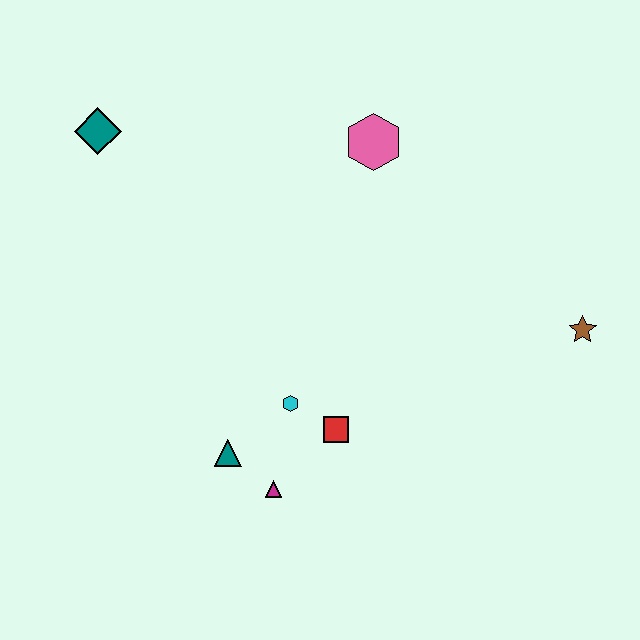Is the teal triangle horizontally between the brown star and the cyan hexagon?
No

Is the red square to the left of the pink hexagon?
Yes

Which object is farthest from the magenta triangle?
The teal diamond is farthest from the magenta triangle.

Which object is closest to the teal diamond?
The pink hexagon is closest to the teal diamond.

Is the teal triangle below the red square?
Yes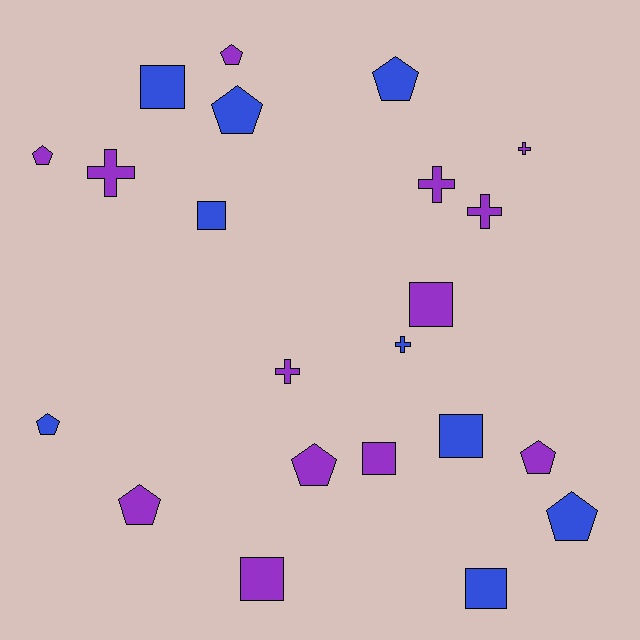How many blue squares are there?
There are 4 blue squares.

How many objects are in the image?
There are 22 objects.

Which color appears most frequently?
Purple, with 13 objects.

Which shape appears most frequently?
Pentagon, with 9 objects.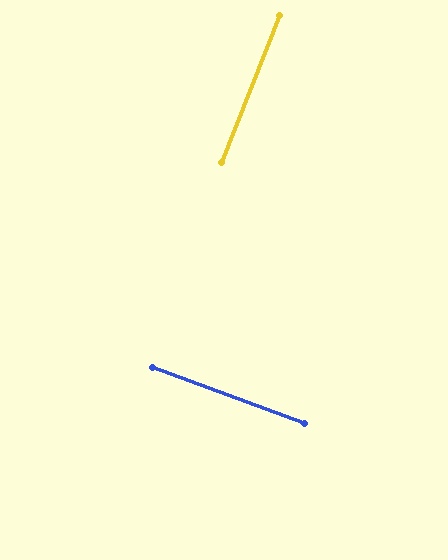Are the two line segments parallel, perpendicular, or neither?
Perpendicular — they meet at approximately 89°.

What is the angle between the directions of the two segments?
Approximately 89 degrees.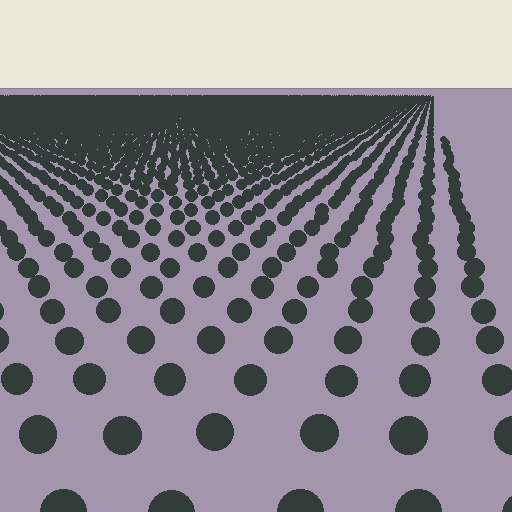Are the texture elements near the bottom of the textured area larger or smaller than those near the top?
Larger. Near the bottom, elements are closer to the viewer and appear at a bigger on-screen size.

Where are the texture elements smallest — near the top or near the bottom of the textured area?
Near the top.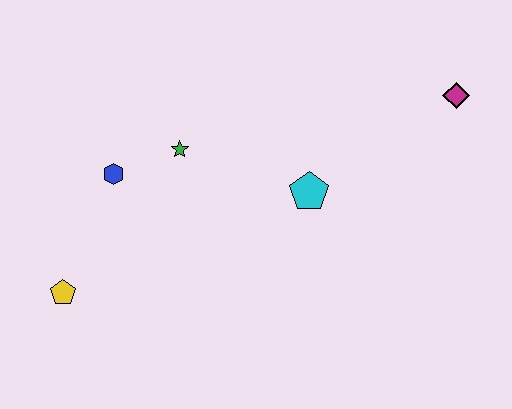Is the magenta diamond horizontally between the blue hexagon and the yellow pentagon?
No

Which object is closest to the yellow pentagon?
The blue hexagon is closest to the yellow pentagon.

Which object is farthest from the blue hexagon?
The magenta diamond is farthest from the blue hexagon.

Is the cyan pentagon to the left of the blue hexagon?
No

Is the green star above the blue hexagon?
Yes